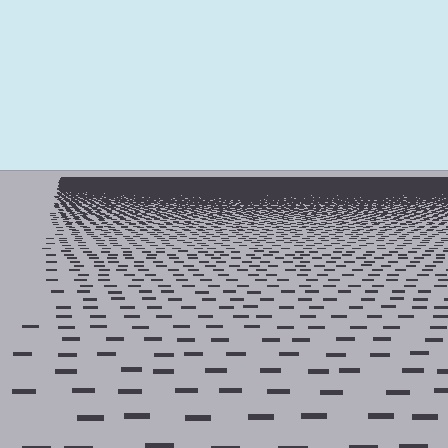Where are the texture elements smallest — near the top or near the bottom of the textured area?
Near the top.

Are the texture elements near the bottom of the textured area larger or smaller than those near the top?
Larger. Near the bottom, elements are closer to the viewer and appear at a bigger on-screen size.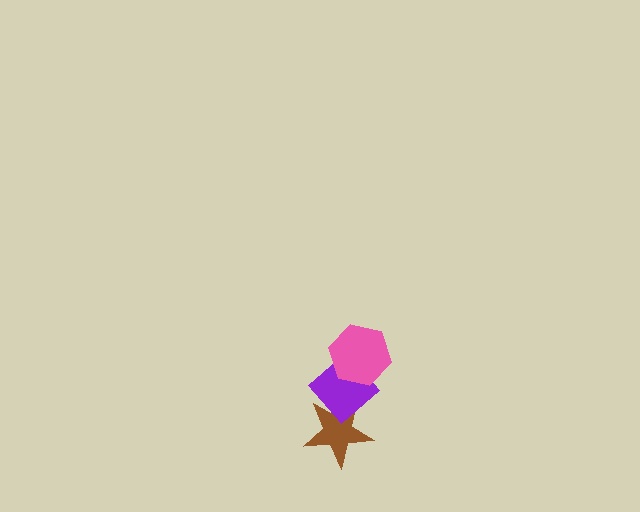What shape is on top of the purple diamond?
The pink hexagon is on top of the purple diamond.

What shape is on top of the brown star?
The purple diamond is on top of the brown star.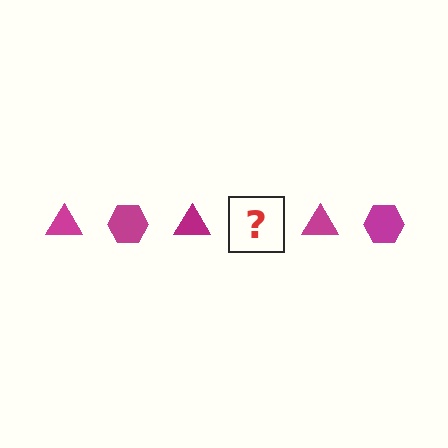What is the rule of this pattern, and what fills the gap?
The rule is that the pattern cycles through triangle, hexagon shapes in magenta. The gap should be filled with a magenta hexagon.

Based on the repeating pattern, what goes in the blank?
The blank should be a magenta hexagon.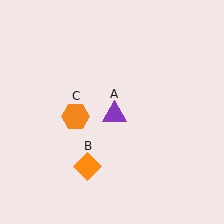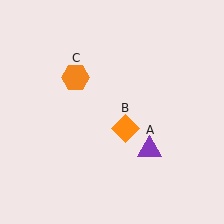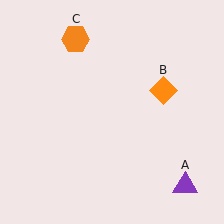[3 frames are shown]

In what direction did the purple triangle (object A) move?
The purple triangle (object A) moved down and to the right.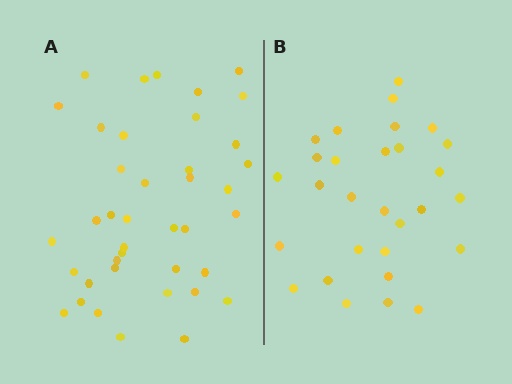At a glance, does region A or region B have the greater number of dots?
Region A (the left region) has more dots.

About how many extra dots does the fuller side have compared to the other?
Region A has roughly 12 or so more dots than region B.